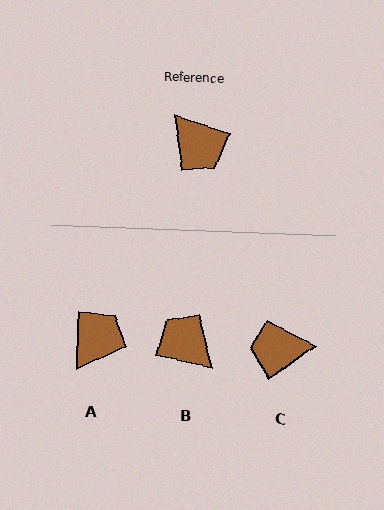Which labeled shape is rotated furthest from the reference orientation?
B, about 174 degrees away.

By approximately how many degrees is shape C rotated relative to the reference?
Approximately 125 degrees clockwise.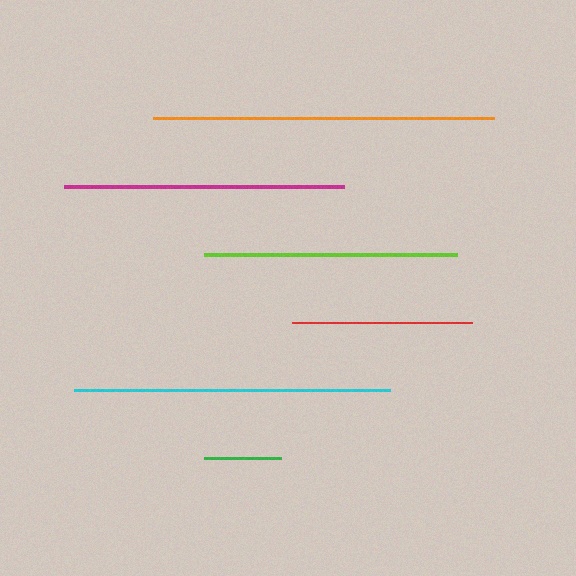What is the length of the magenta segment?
The magenta segment is approximately 280 pixels long.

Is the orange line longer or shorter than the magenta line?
The orange line is longer than the magenta line.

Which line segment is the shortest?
The green line is the shortest at approximately 77 pixels.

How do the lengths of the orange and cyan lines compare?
The orange and cyan lines are approximately the same length.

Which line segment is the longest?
The orange line is the longest at approximately 340 pixels.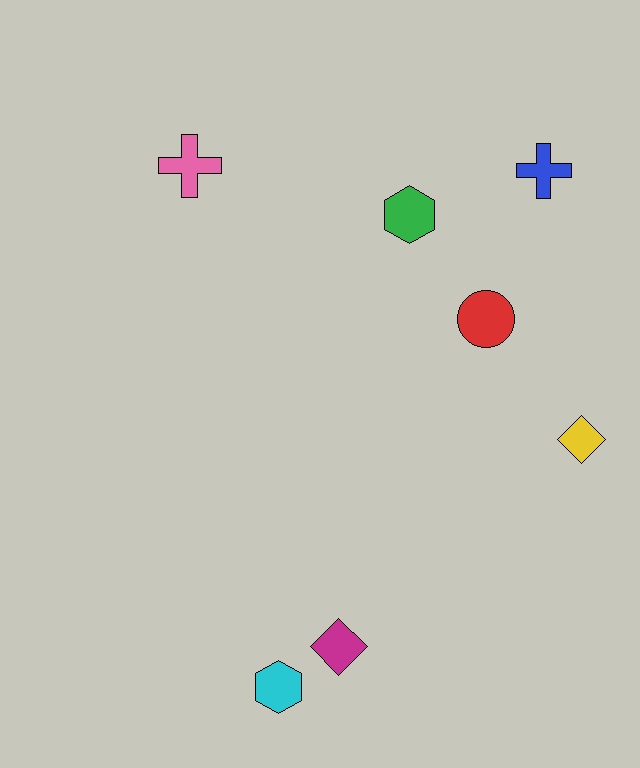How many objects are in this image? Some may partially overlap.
There are 7 objects.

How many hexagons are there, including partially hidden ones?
There are 2 hexagons.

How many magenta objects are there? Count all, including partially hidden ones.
There is 1 magenta object.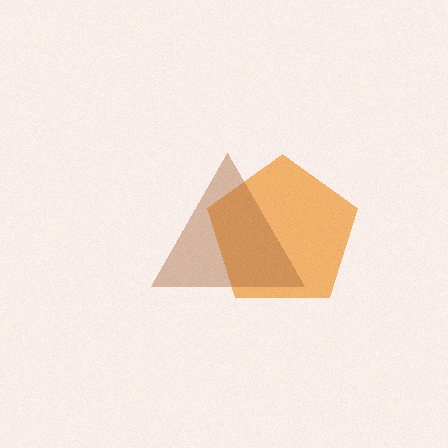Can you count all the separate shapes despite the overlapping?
Yes, there are 2 separate shapes.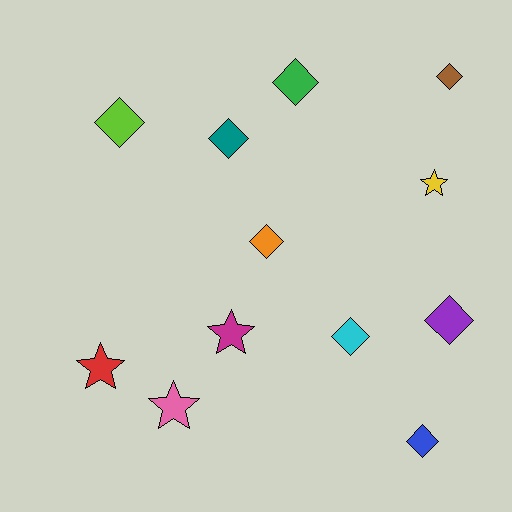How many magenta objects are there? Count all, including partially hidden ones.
There is 1 magenta object.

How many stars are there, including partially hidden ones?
There are 4 stars.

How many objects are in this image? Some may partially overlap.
There are 12 objects.